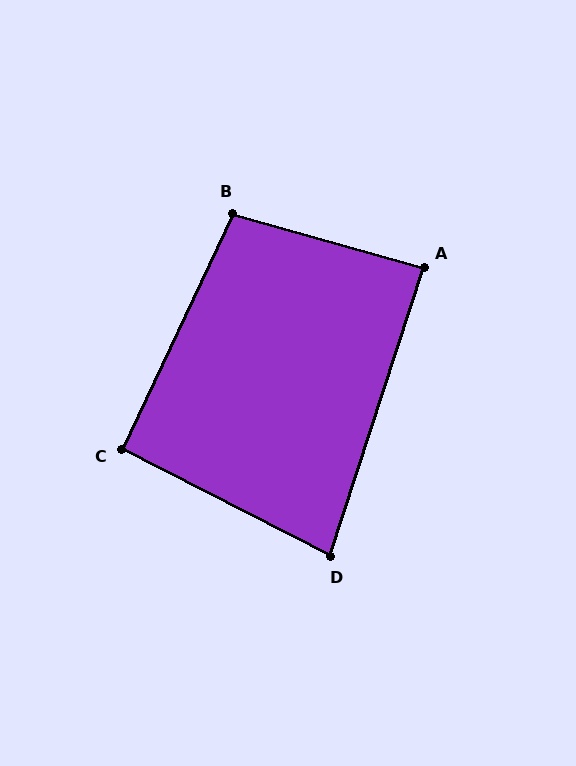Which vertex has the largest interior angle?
B, at approximately 99 degrees.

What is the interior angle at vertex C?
Approximately 92 degrees (approximately right).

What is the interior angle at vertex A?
Approximately 88 degrees (approximately right).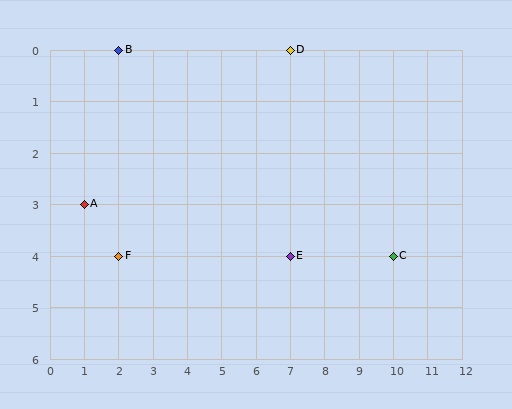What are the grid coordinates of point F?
Point F is at grid coordinates (2, 4).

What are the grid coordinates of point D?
Point D is at grid coordinates (7, 0).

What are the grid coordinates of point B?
Point B is at grid coordinates (2, 0).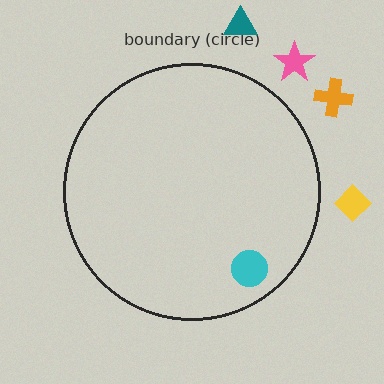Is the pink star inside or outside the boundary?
Outside.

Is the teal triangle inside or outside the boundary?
Outside.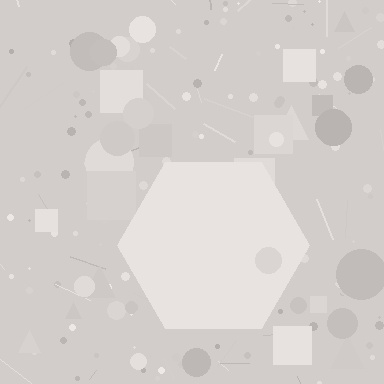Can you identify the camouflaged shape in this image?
The camouflaged shape is a hexagon.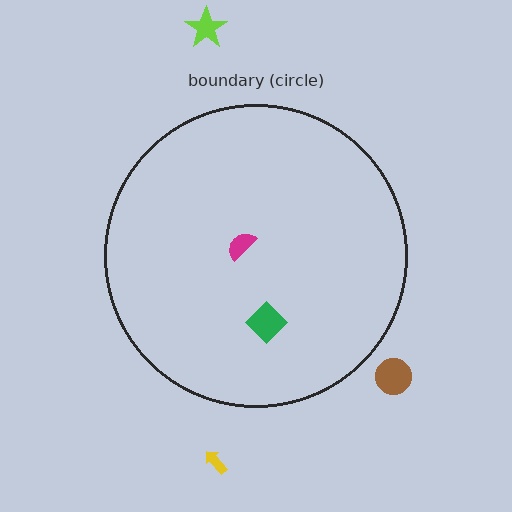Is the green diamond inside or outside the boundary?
Inside.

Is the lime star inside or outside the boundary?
Outside.